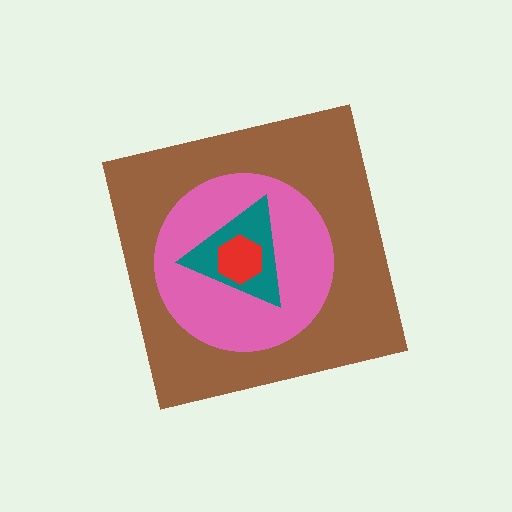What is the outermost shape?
The brown square.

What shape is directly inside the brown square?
The pink circle.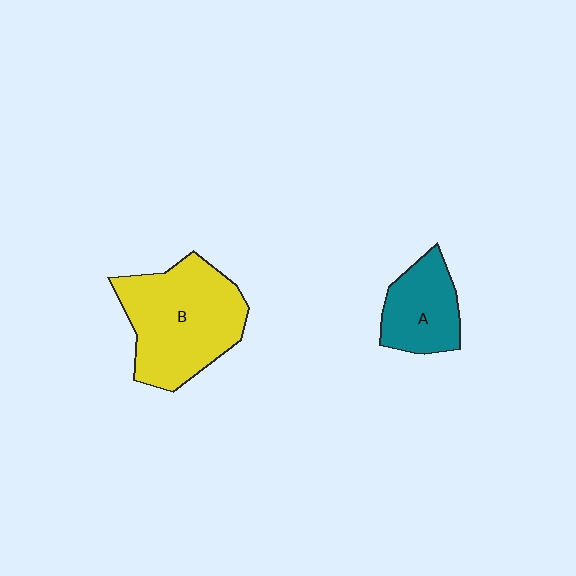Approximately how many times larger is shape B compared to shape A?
Approximately 1.9 times.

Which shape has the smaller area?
Shape A (teal).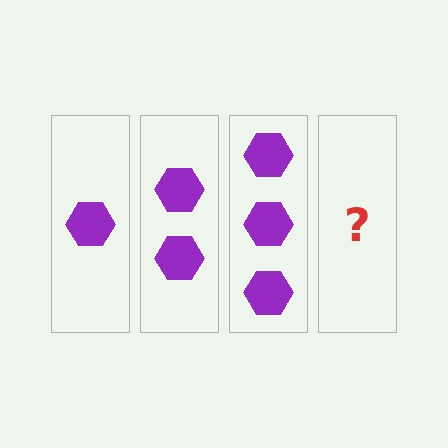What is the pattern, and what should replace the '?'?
The pattern is that each step adds one more hexagon. The '?' should be 4 hexagons.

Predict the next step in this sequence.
The next step is 4 hexagons.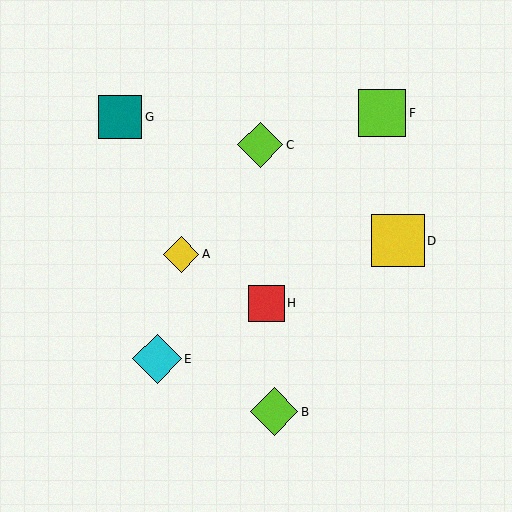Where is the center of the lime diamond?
The center of the lime diamond is at (274, 412).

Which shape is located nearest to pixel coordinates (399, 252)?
The yellow square (labeled D) at (398, 241) is nearest to that location.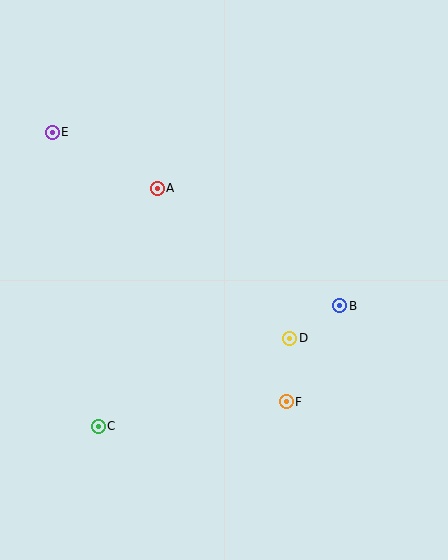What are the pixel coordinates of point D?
Point D is at (290, 338).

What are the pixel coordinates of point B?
Point B is at (340, 306).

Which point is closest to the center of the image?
Point D at (290, 338) is closest to the center.